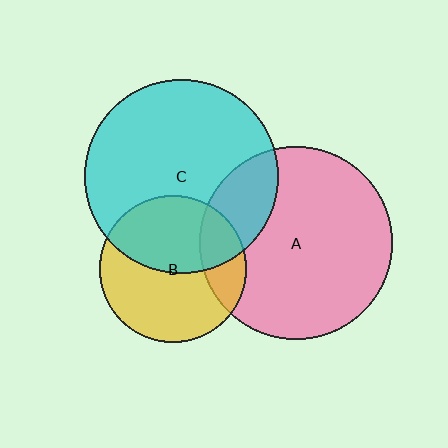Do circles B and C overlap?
Yes.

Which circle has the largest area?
Circle C (cyan).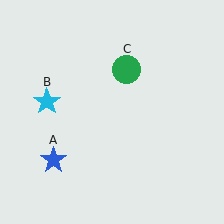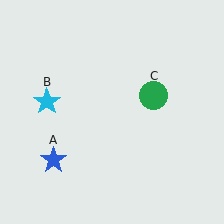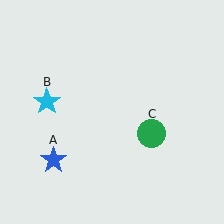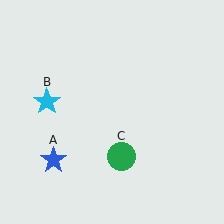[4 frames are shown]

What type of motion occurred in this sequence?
The green circle (object C) rotated clockwise around the center of the scene.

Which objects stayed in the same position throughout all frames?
Blue star (object A) and cyan star (object B) remained stationary.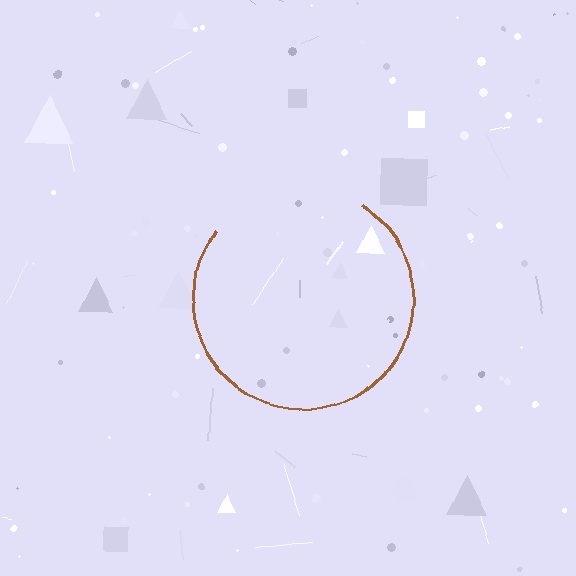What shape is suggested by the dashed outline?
The dashed outline suggests a circle.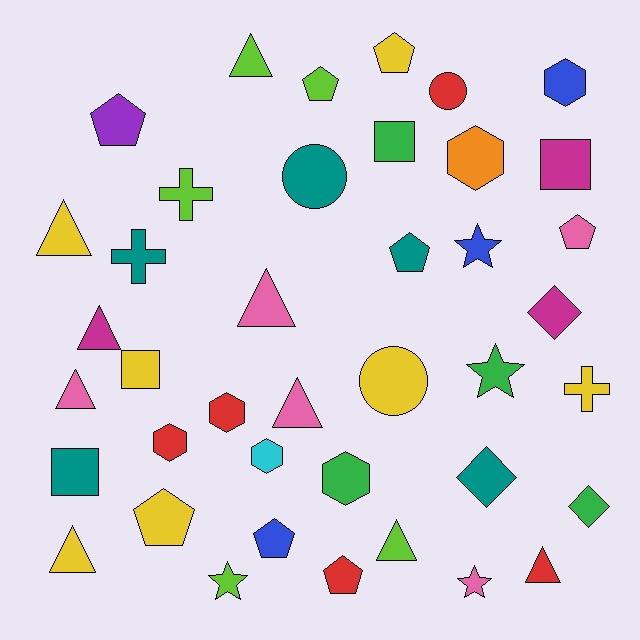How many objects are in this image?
There are 40 objects.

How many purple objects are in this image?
There is 1 purple object.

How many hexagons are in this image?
There are 6 hexagons.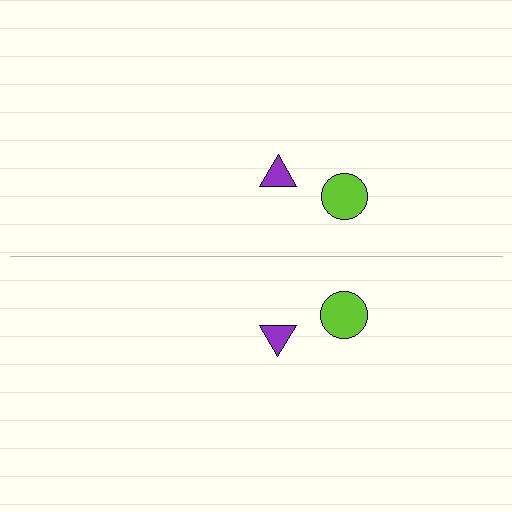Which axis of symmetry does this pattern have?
The pattern has a horizontal axis of symmetry running through the center of the image.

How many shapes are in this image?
There are 4 shapes in this image.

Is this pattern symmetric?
Yes, this pattern has bilateral (reflection) symmetry.